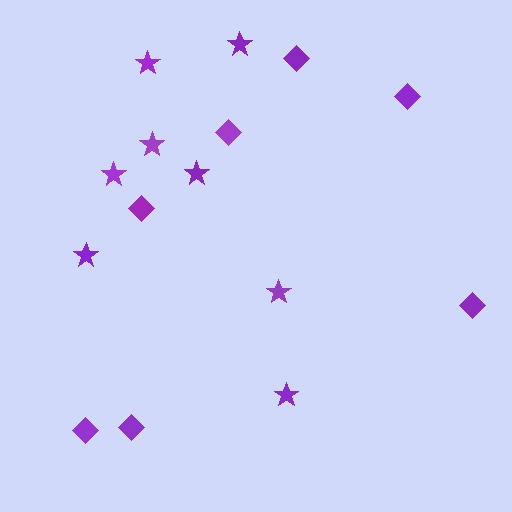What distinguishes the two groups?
There are 2 groups: one group of stars (8) and one group of diamonds (7).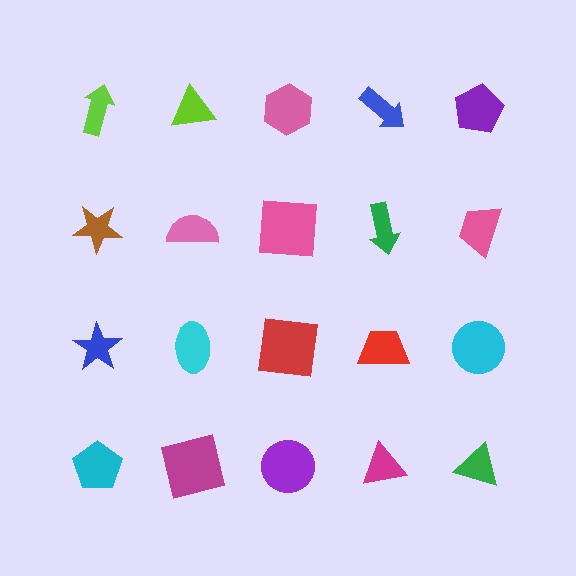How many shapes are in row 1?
5 shapes.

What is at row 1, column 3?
A pink hexagon.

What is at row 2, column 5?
A pink trapezoid.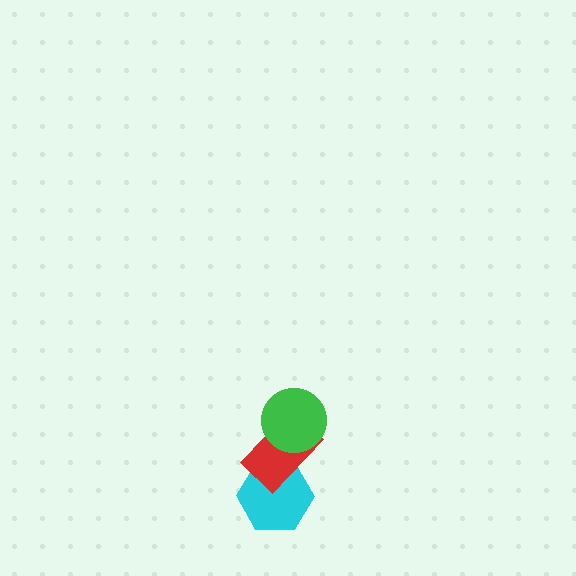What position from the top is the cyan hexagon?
The cyan hexagon is 3rd from the top.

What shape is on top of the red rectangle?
The green circle is on top of the red rectangle.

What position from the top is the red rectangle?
The red rectangle is 2nd from the top.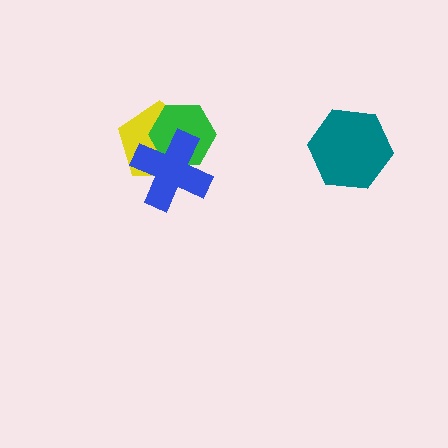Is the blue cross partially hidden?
No, no other shape covers it.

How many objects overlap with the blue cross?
2 objects overlap with the blue cross.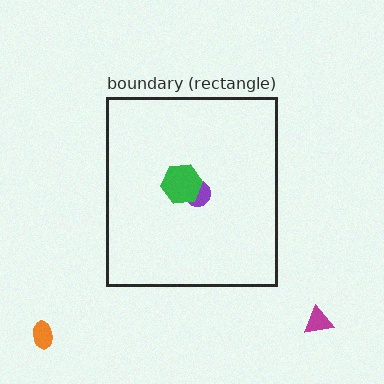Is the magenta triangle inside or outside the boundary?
Outside.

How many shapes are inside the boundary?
2 inside, 2 outside.